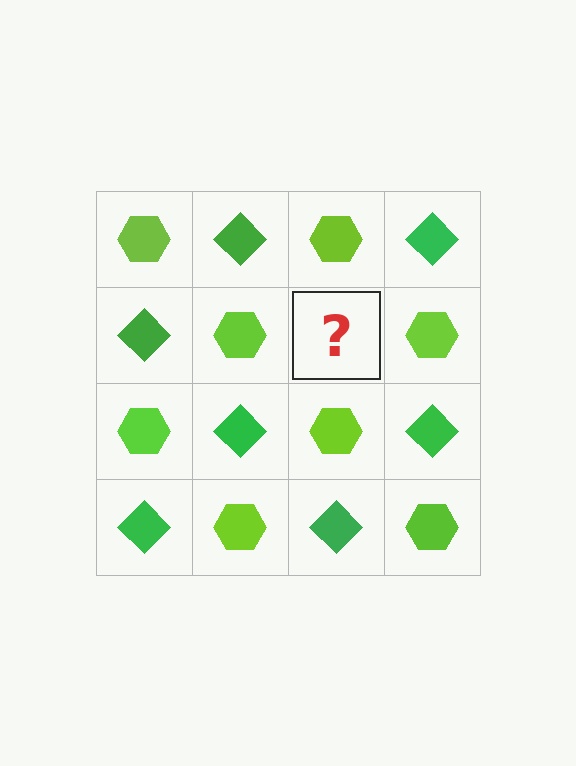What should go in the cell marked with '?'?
The missing cell should contain a green diamond.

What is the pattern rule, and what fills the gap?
The rule is that it alternates lime hexagon and green diamond in a checkerboard pattern. The gap should be filled with a green diamond.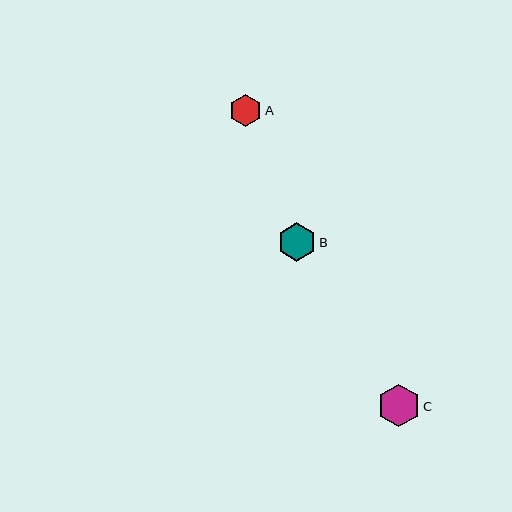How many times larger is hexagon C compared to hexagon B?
Hexagon C is approximately 1.1 times the size of hexagon B.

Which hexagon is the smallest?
Hexagon A is the smallest with a size of approximately 32 pixels.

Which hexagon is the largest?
Hexagon C is the largest with a size of approximately 43 pixels.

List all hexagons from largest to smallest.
From largest to smallest: C, B, A.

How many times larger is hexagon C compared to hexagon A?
Hexagon C is approximately 1.3 times the size of hexagon A.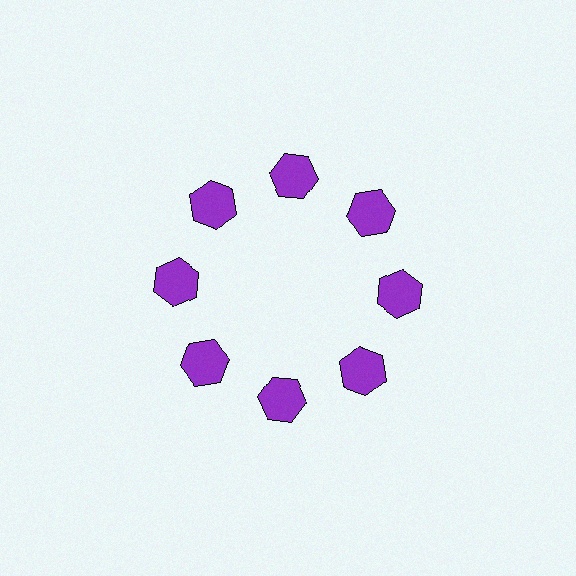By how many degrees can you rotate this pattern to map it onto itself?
The pattern maps onto itself every 45 degrees of rotation.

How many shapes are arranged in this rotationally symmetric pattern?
There are 8 shapes, arranged in 8 groups of 1.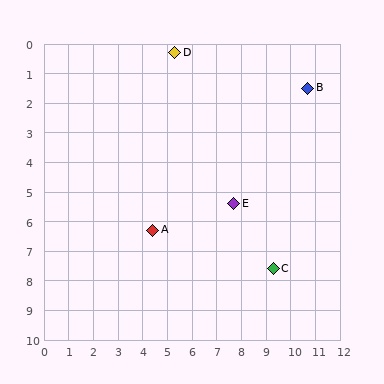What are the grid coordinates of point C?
Point C is at approximately (9.3, 7.6).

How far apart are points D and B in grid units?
Points D and B are about 5.5 grid units apart.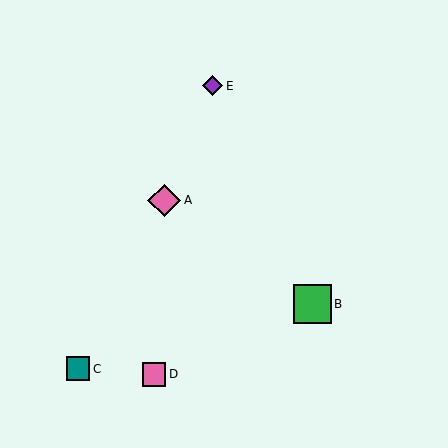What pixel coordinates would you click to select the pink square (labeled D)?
Click at (154, 374) to select the pink square D.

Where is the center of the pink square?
The center of the pink square is at (154, 374).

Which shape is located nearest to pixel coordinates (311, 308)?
The green square (labeled B) at (312, 304) is nearest to that location.